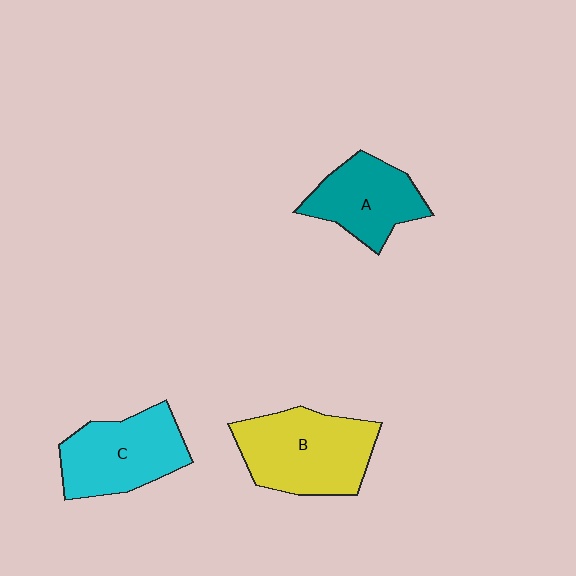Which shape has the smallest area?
Shape A (teal).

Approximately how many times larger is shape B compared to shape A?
Approximately 1.4 times.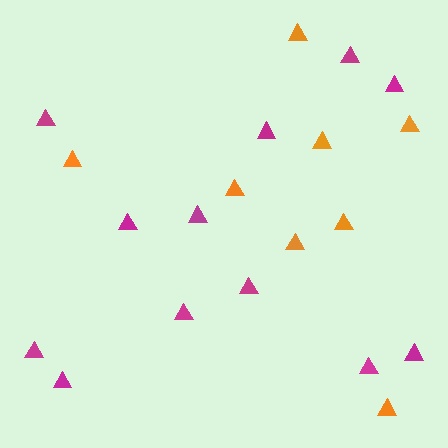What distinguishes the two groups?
There are 2 groups: one group of magenta triangles (12) and one group of orange triangles (8).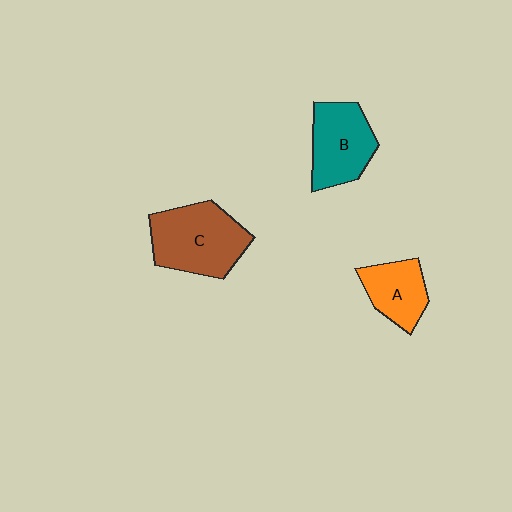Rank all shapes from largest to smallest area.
From largest to smallest: C (brown), B (teal), A (orange).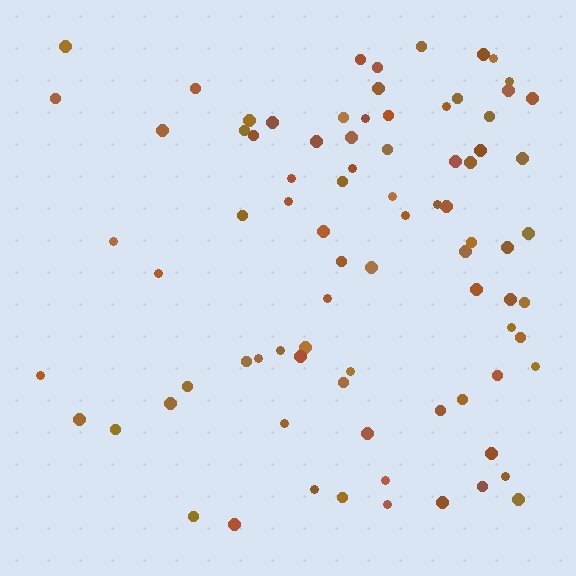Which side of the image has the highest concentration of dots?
The right.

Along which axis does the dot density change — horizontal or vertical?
Horizontal.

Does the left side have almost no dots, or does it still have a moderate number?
Still a moderate number, just noticeably fewer than the right.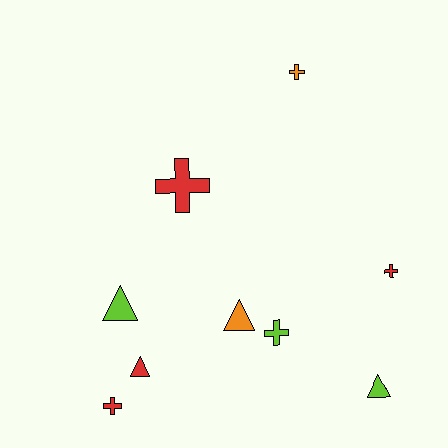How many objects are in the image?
There are 9 objects.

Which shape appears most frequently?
Cross, with 5 objects.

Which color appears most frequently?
Red, with 4 objects.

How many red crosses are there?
There are 3 red crosses.